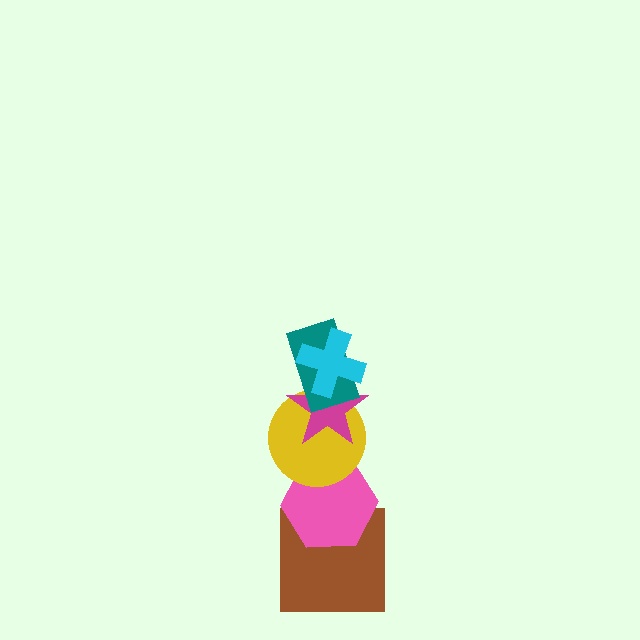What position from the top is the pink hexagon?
The pink hexagon is 5th from the top.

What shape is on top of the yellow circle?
The magenta star is on top of the yellow circle.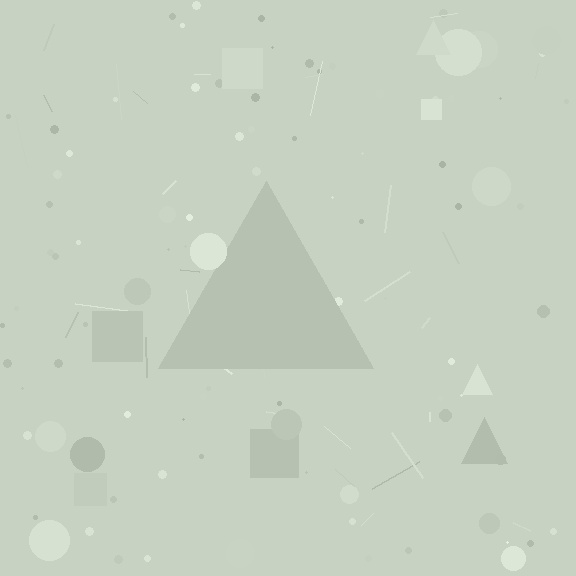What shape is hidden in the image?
A triangle is hidden in the image.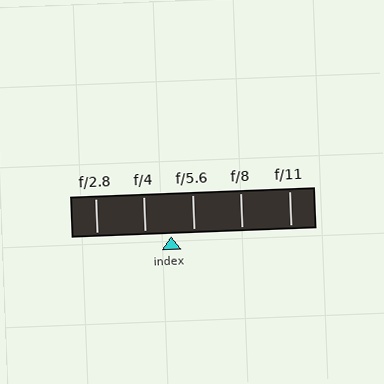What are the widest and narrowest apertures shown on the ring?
The widest aperture shown is f/2.8 and the narrowest is f/11.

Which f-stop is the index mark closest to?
The index mark is closest to f/5.6.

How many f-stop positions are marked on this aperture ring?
There are 5 f-stop positions marked.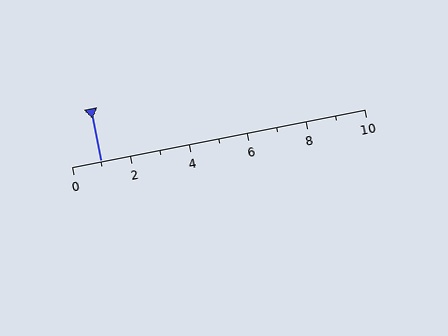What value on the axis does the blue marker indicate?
The marker indicates approximately 1.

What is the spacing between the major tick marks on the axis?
The major ticks are spaced 2 apart.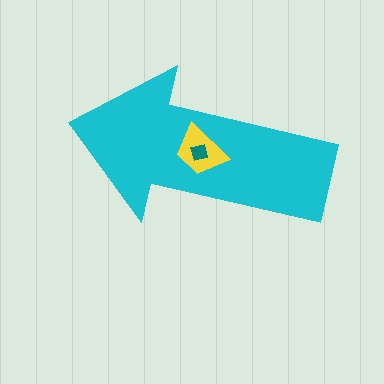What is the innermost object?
The teal square.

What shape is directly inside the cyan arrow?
The yellow trapezoid.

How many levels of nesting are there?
3.